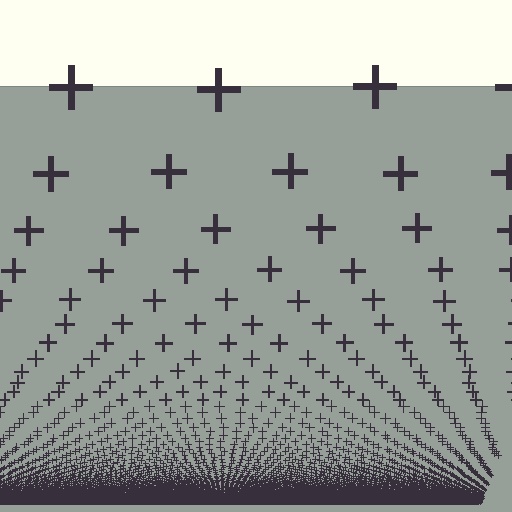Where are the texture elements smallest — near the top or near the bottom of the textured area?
Near the bottom.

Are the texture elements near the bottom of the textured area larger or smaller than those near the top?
Smaller. The gradient is inverted — elements near the bottom are smaller and denser.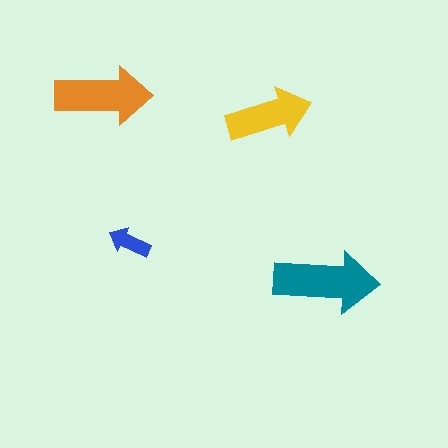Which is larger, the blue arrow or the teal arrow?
The teal one.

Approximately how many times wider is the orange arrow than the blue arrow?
About 2.5 times wider.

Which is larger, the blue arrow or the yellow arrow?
The yellow one.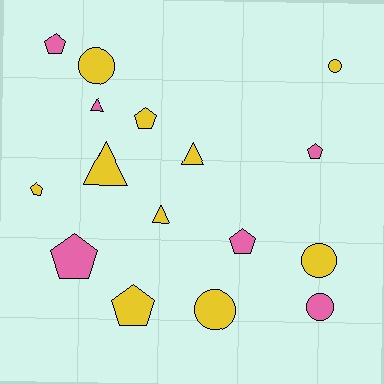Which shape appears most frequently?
Pentagon, with 7 objects.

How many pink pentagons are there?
There are 4 pink pentagons.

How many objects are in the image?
There are 16 objects.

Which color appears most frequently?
Yellow, with 10 objects.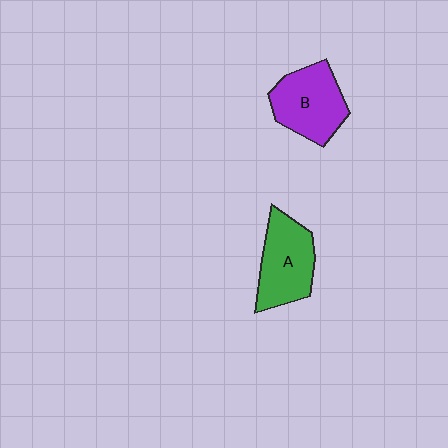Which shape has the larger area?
Shape B (purple).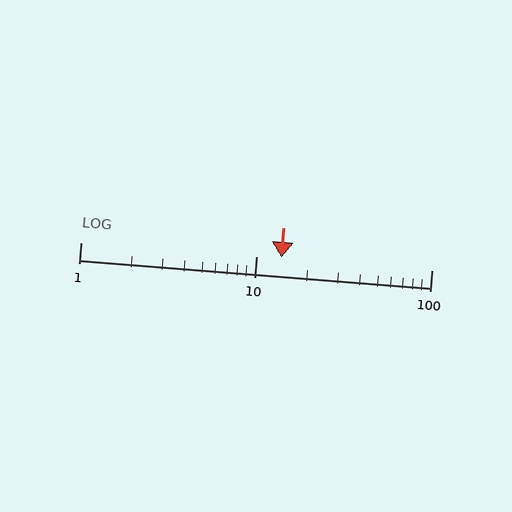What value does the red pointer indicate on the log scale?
The pointer indicates approximately 14.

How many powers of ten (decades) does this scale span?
The scale spans 2 decades, from 1 to 100.